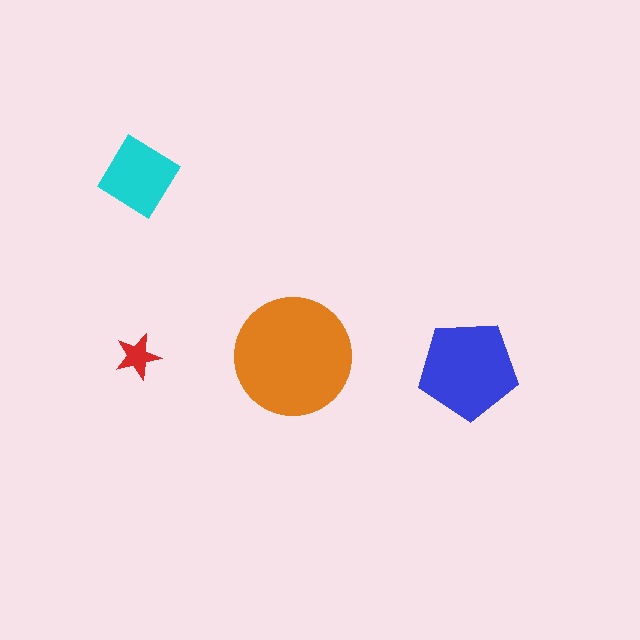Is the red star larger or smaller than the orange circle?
Smaller.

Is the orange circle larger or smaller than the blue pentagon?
Larger.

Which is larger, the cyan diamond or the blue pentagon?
The blue pentagon.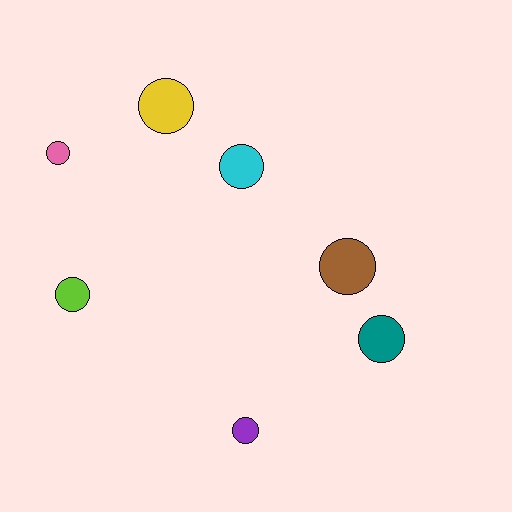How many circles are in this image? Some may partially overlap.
There are 7 circles.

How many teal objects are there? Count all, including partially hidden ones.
There is 1 teal object.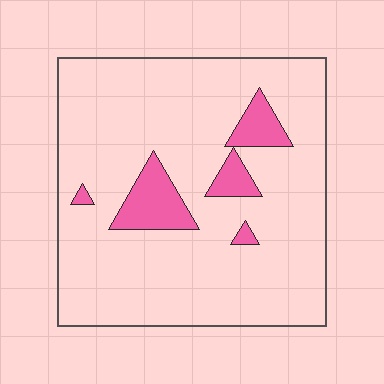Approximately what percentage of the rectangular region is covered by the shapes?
Approximately 10%.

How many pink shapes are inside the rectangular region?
5.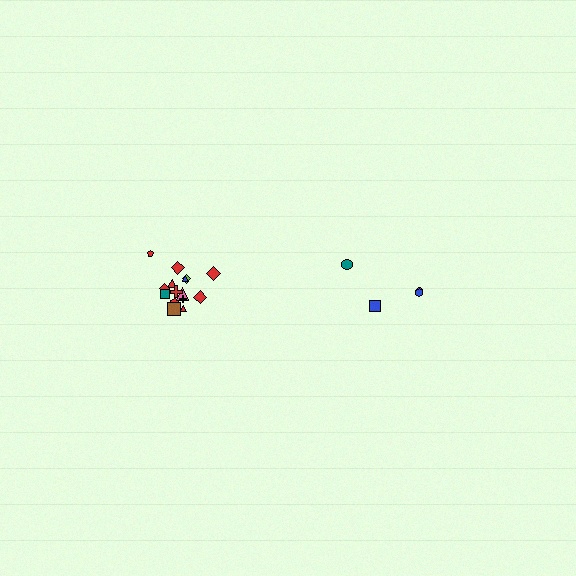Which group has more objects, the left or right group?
The left group.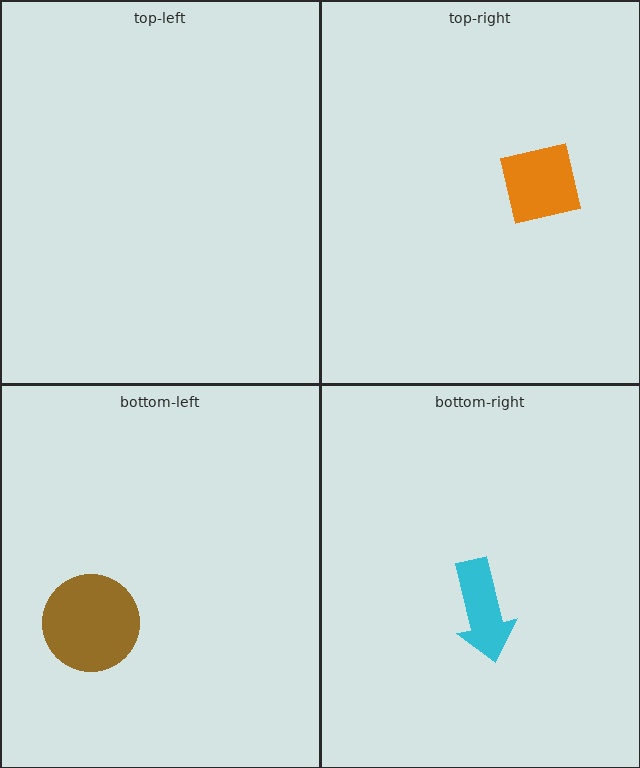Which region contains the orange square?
The top-right region.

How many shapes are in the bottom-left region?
1.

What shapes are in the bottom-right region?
The cyan arrow.